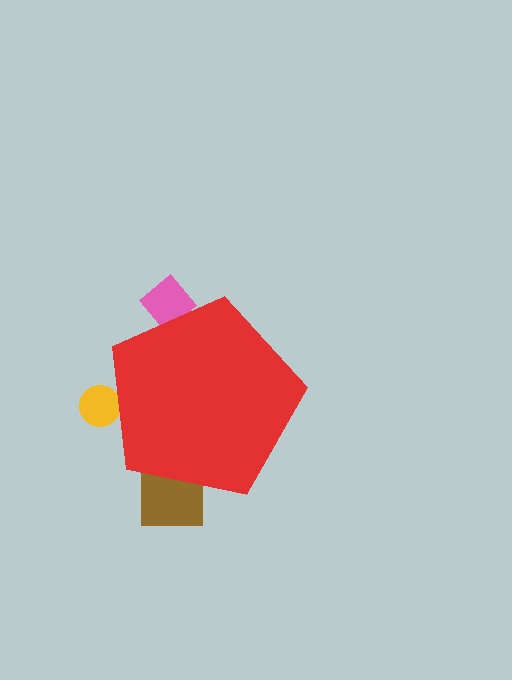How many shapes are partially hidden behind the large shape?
3 shapes are partially hidden.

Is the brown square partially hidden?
Yes, the brown square is partially hidden behind the red pentagon.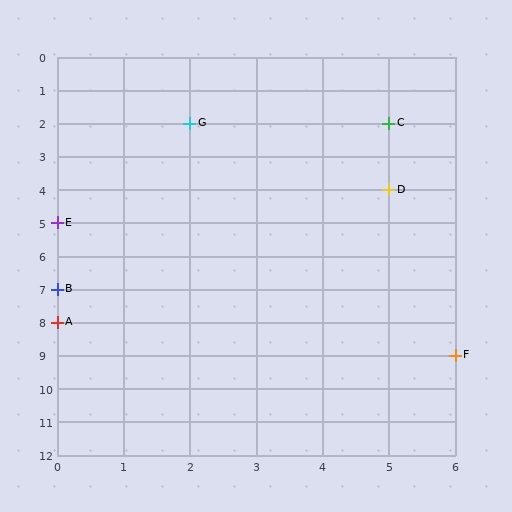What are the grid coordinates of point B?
Point B is at grid coordinates (0, 7).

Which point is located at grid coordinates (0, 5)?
Point E is at (0, 5).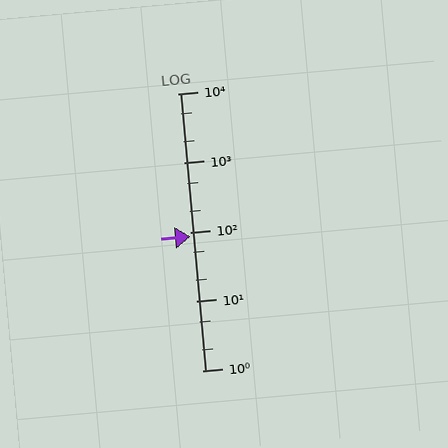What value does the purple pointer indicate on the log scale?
The pointer indicates approximately 85.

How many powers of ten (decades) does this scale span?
The scale spans 4 decades, from 1 to 10000.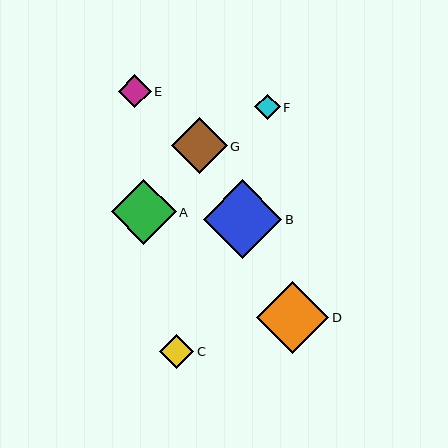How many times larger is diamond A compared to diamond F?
Diamond A is approximately 2.5 times the size of diamond F.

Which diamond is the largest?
Diamond B is the largest with a size of approximately 78 pixels.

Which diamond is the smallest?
Diamond F is the smallest with a size of approximately 26 pixels.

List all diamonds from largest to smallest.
From largest to smallest: B, D, A, G, C, E, F.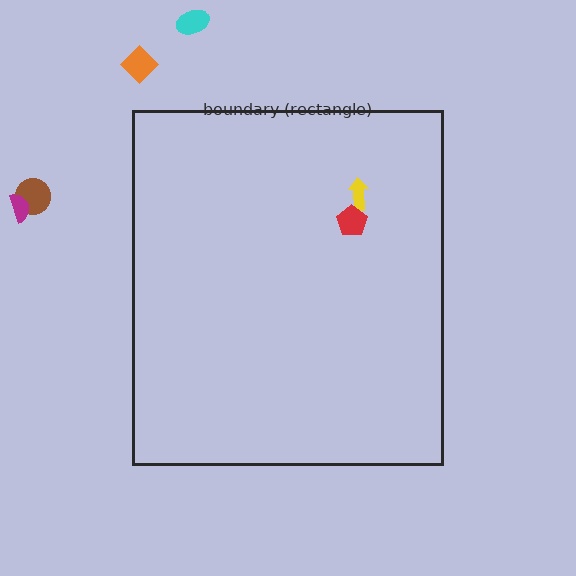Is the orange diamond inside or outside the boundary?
Outside.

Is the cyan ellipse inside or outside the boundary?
Outside.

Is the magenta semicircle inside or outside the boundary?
Outside.